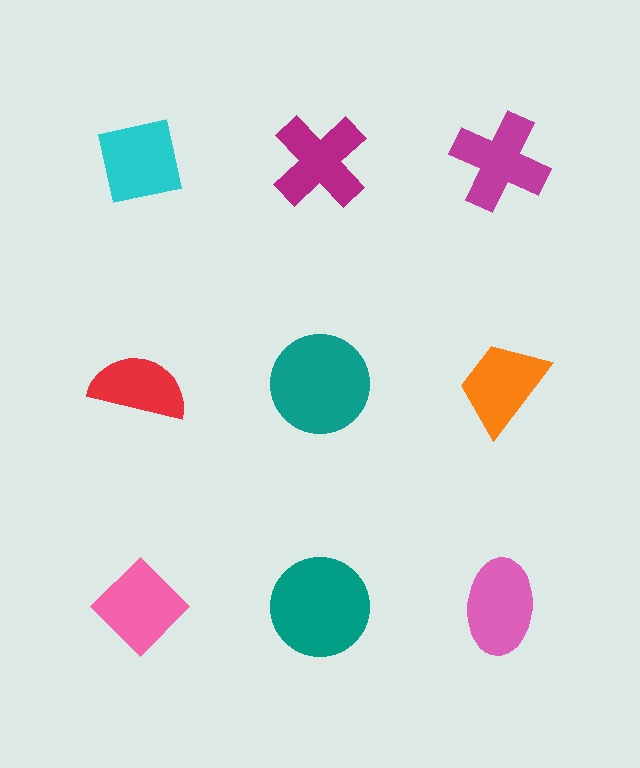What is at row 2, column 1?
A red semicircle.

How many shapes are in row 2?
3 shapes.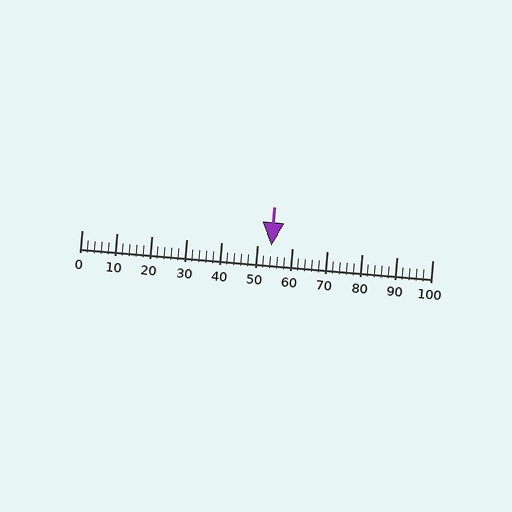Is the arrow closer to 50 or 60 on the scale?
The arrow is closer to 50.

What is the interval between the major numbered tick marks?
The major tick marks are spaced 10 units apart.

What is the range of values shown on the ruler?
The ruler shows values from 0 to 100.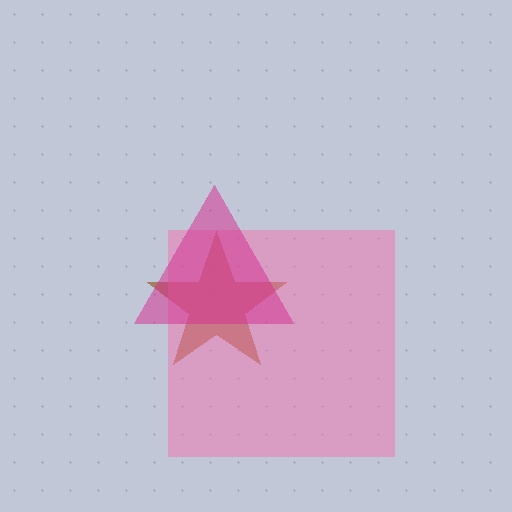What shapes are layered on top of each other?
The layered shapes are: a brown star, a pink square, a magenta triangle.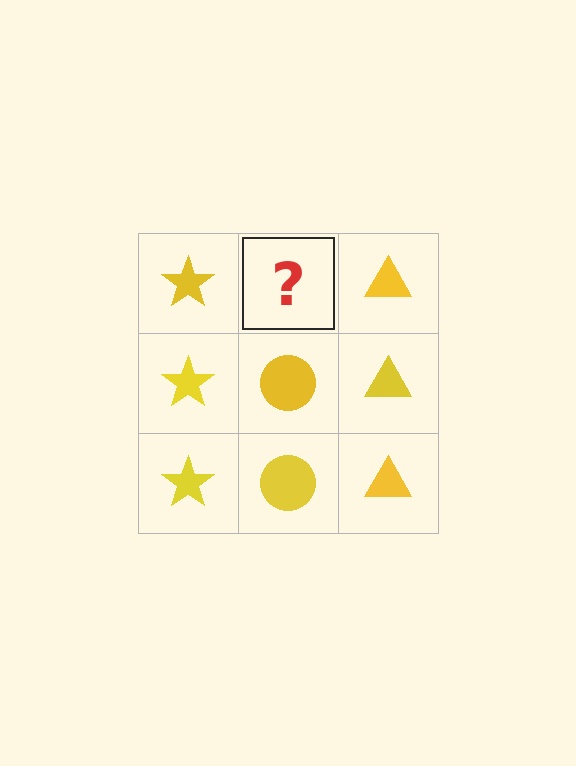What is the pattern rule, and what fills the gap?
The rule is that each column has a consistent shape. The gap should be filled with a yellow circle.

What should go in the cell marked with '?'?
The missing cell should contain a yellow circle.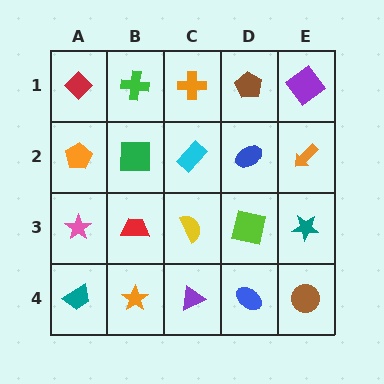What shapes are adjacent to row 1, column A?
An orange pentagon (row 2, column A), a green cross (row 1, column B).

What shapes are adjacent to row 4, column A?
A pink star (row 3, column A), an orange star (row 4, column B).